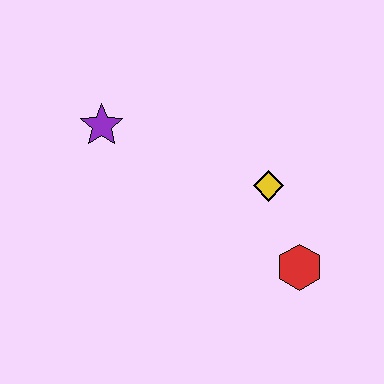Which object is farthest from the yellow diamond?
The purple star is farthest from the yellow diamond.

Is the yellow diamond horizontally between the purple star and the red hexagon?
Yes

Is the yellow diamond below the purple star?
Yes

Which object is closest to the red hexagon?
The yellow diamond is closest to the red hexagon.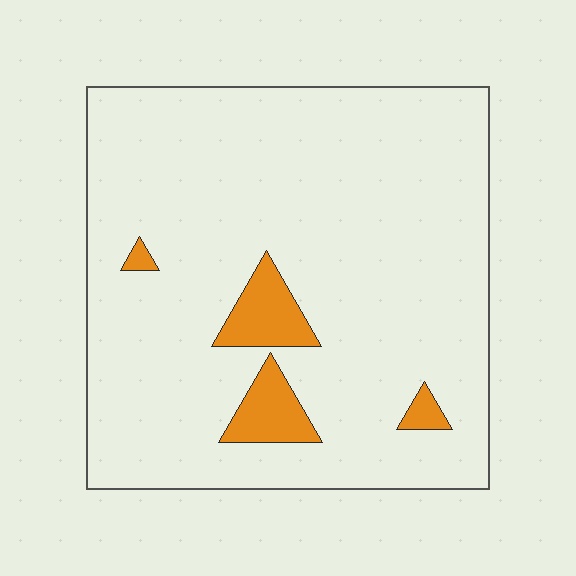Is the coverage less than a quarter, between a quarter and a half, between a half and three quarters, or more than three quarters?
Less than a quarter.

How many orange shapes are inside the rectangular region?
4.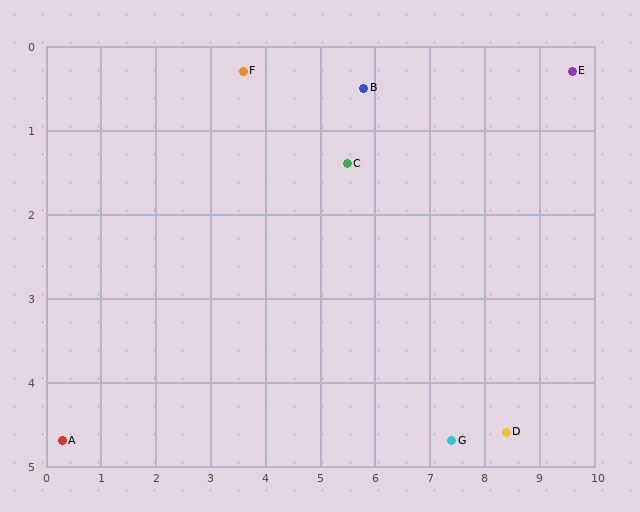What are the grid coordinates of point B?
Point B is at approximately (5.8, 0.5).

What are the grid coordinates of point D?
Point D is at approximately (8.4, 4.6).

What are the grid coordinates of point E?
Point E is at approximately (9.6, 0.3).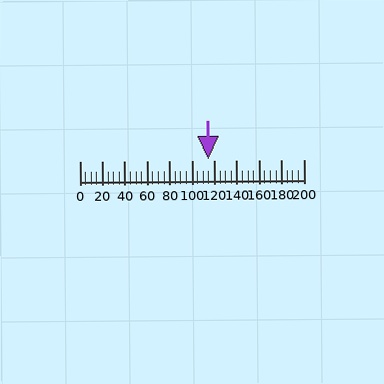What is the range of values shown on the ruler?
The ruler shows values from 0 to 200.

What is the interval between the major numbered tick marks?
The major tick marks are spaced 20 units apart.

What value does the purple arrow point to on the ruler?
The purple arrow points to approximately 115.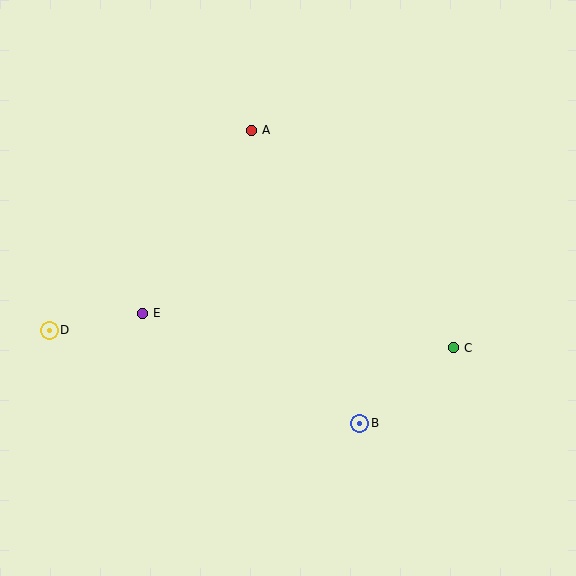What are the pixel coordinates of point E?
Point E is at (142, 313).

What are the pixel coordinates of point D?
Point D is at (49, 330).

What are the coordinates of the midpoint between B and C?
The midpoint between B and C is at (406, 385).